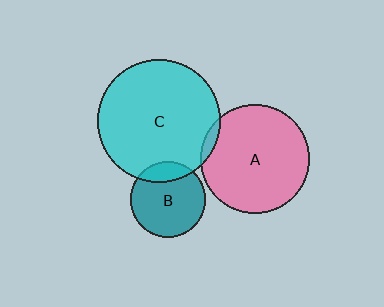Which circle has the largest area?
Circle C (cyan).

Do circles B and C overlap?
Yes.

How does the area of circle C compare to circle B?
Approximately 2.7 times.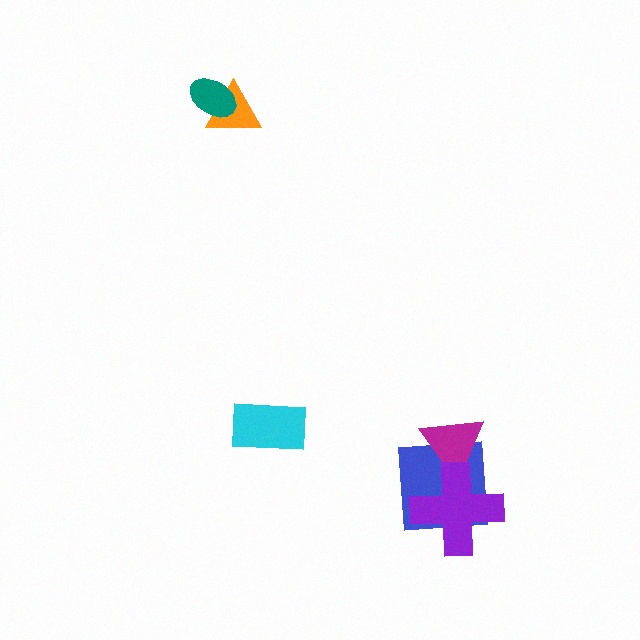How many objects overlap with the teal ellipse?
1 object overlaps with the teal ellipse.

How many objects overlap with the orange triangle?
1 object overlaps with the orange triangle.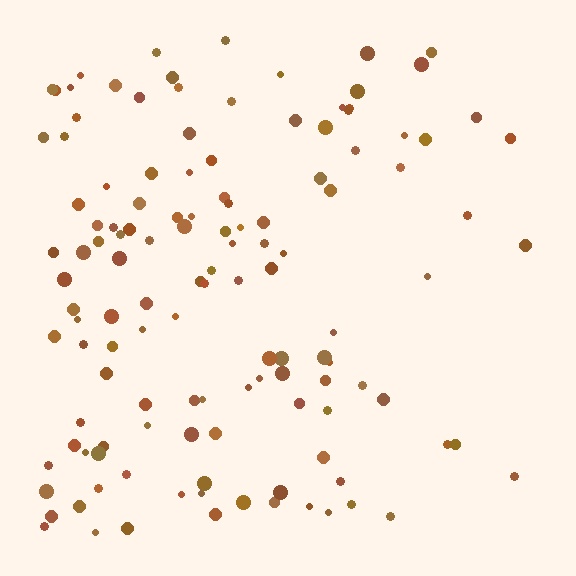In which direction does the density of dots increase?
From right to left, with the left side densest.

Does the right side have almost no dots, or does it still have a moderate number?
Still a moderate number, just noticeably fewer than the left.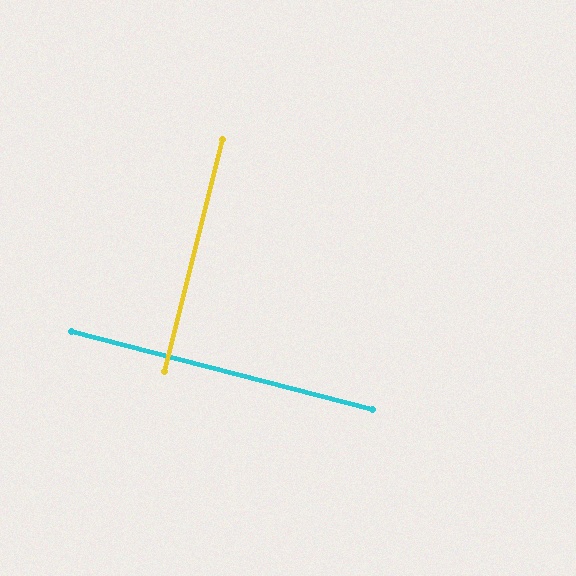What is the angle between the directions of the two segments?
Approximately 90 degrees.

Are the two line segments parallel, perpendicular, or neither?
Perpendicular — they meet at approximately 90°.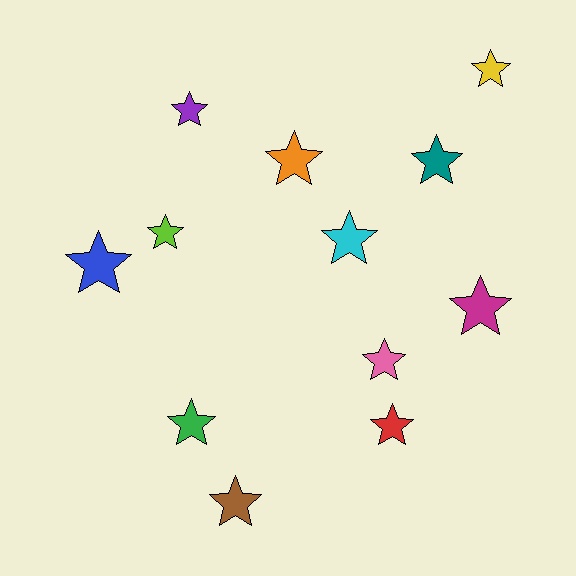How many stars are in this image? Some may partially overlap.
There are 12 stars.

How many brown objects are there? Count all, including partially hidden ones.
There is 1 brown object.